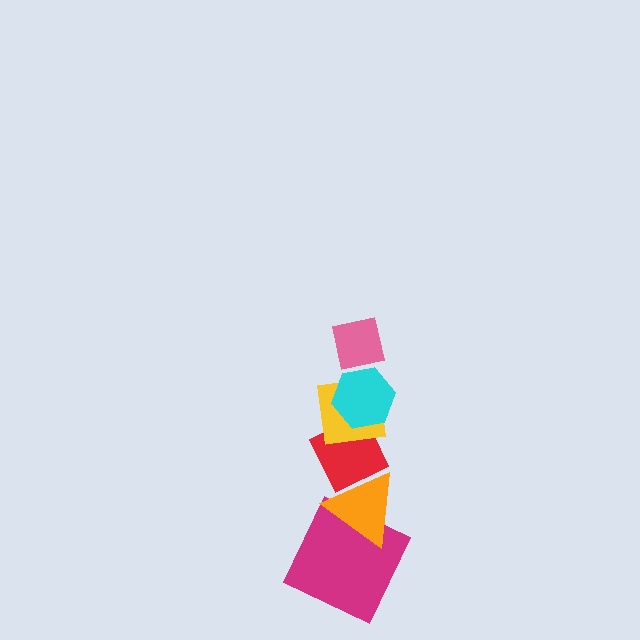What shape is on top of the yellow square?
The cyan hexagon is on top of the yellow square.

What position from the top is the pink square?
The pink square is 1st from the top.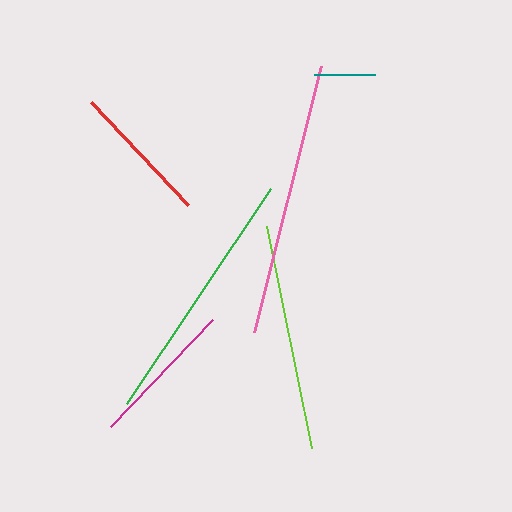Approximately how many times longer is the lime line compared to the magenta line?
The lime line is approximately 1.5 times the length of the magenta line.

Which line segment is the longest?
The pink line is the longest at approximately 274 pixels.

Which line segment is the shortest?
The teal line is the shortest at approximately 61 pixels.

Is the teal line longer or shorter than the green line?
The green line is longer than the teal line.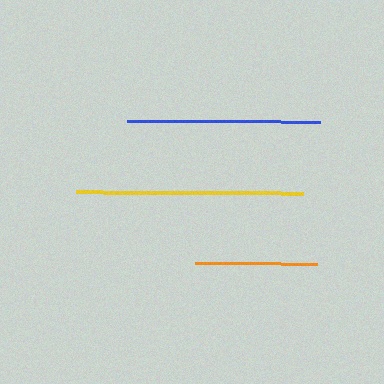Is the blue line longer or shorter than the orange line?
The blue line is longer than the orange line.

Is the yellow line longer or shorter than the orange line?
The yellow line is longer than the orange line.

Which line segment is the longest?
The yellow line is the longest at approximately 227 pixels.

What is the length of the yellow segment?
The yellow segment is approximately 227 pixels long.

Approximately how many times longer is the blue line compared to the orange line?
The blue line is approximately 1.6 times the length of the orange line.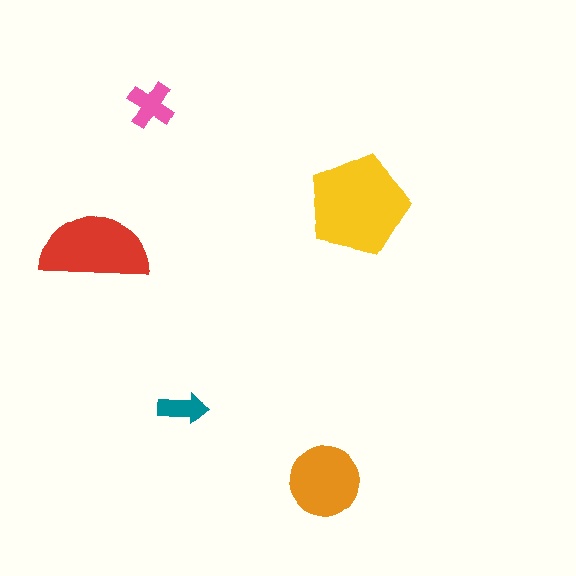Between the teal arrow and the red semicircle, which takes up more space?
The red semicircle.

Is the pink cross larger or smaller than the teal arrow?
Larger.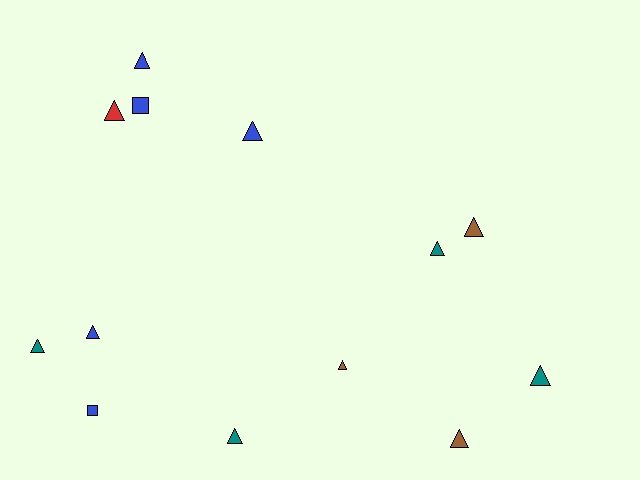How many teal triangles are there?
There are 4 teal triangles.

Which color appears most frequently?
Blue, with 5 objects.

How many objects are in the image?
There are 13 objects.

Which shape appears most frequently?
Triangle, with 11 objects.